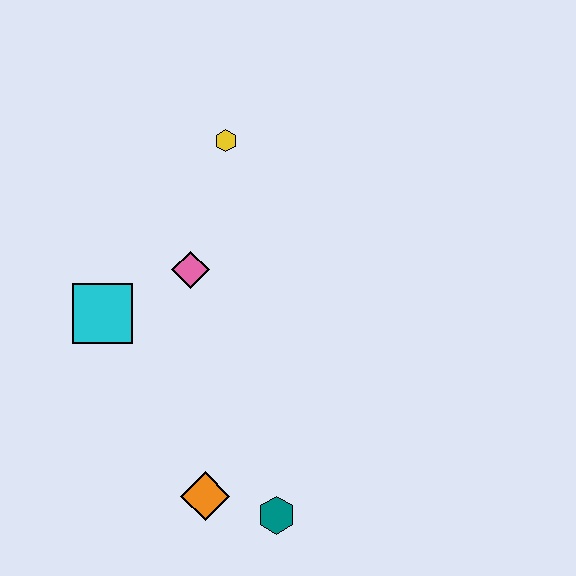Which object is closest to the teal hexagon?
The orange diamond is closest to the teal hexagon.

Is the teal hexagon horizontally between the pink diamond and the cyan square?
No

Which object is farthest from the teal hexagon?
The yellow hexagon is farthest from the teal hexagon.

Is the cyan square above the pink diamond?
No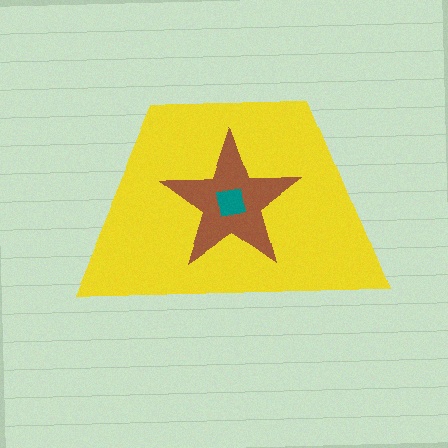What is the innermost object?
The teal square.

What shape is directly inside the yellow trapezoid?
The brown star.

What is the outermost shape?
The yellow trapezoid.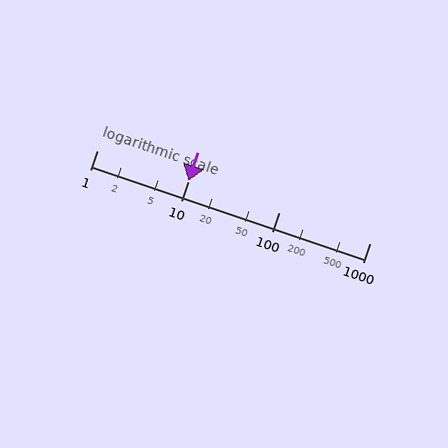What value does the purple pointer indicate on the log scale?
The pointer indicates approximately 10.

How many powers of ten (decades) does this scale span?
The scale spans 3 decades, from 1 to 1000.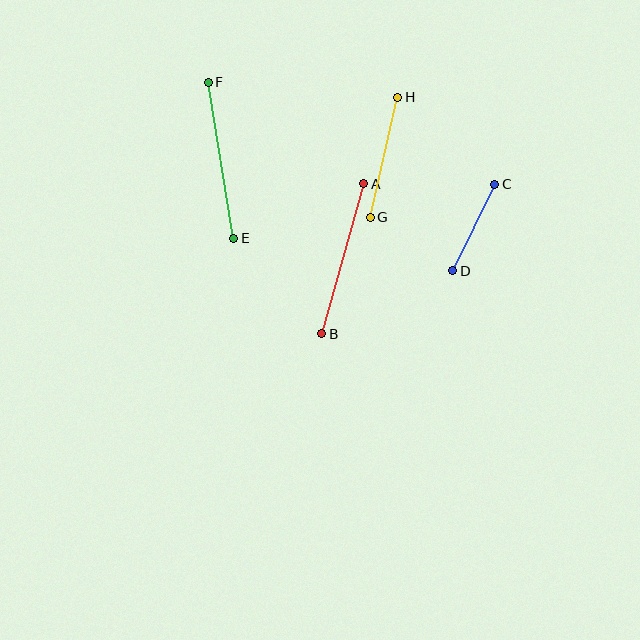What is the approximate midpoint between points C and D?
The midpoint is at approximately (474, 227) pixels.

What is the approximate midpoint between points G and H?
The midpoint is at approximately (384, 157) pixels.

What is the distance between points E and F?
The distance is approximately 158 pixels.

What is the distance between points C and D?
The distance is approximately 96 pixels.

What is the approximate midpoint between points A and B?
The midpoint is at approximately (343, 259) pixels.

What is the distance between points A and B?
The distance is approximately 156 pixels.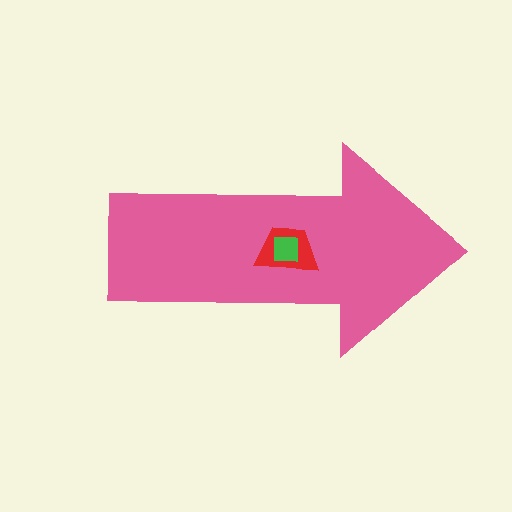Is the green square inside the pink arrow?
Yes.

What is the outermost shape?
The pink arrow.